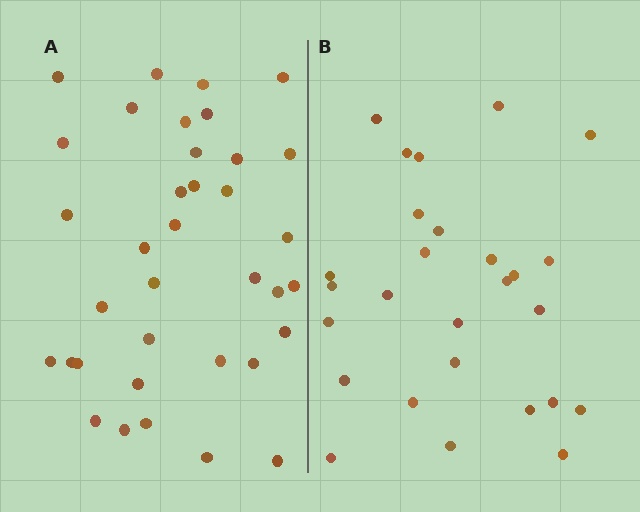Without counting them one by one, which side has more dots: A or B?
Region A (the left region) has more dots.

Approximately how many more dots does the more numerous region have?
Region A has roughly 8 or so more dots than region B.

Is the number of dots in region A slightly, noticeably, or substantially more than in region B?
Region A has noticeably more, but not dramatically so. The ratio is roughly 1.3 to 1.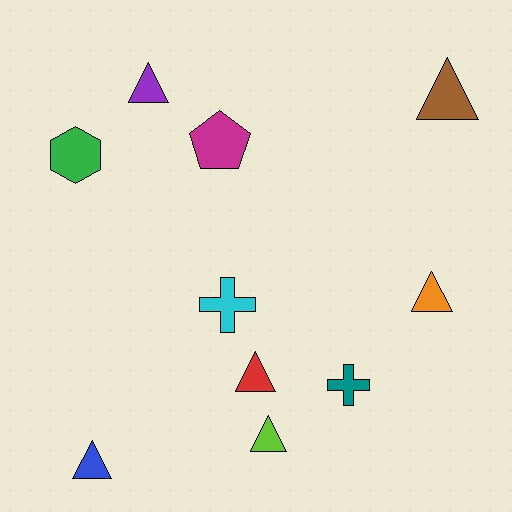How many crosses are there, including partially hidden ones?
There are 2 crosses.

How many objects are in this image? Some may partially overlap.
There are 10 objects.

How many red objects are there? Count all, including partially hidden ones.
There is 1 red object.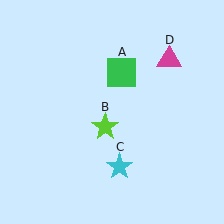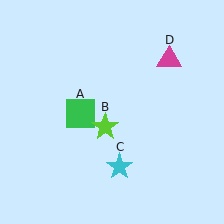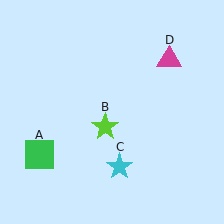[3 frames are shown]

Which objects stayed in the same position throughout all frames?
Lime star (object B) and cyan star (object C) and magenta triangle (object D) remained stationary.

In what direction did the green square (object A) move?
The green square (object A) moved down and to the left.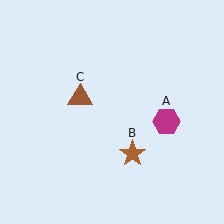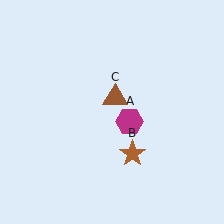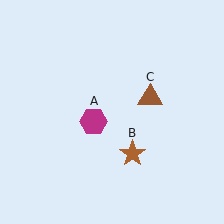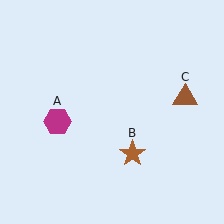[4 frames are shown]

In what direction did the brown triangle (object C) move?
The brown triangle (object C) moved right.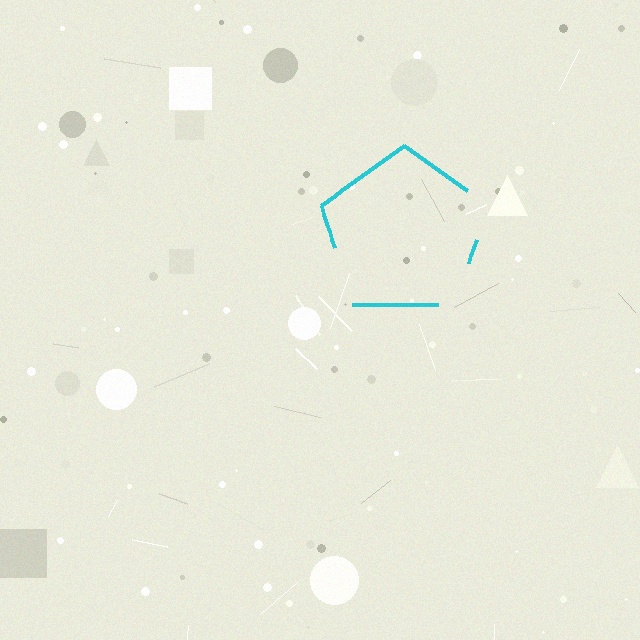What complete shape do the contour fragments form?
The contour fragments form a pentagon.